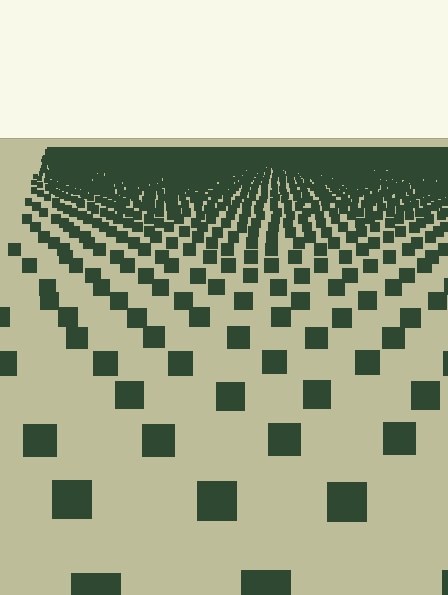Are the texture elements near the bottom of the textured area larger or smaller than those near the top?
Larger. Near the bottom, elements are closer to the viewer and appear at a bigger on-screen size.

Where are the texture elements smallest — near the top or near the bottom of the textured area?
Near the top.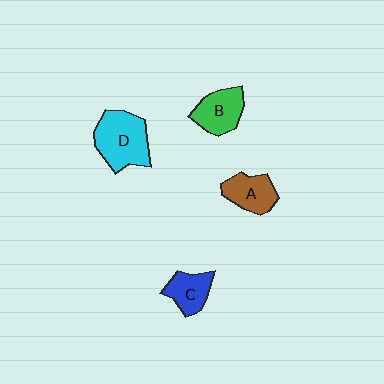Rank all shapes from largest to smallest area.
From largest to smallest: D (cyan), B (green), A (brown), C (blue).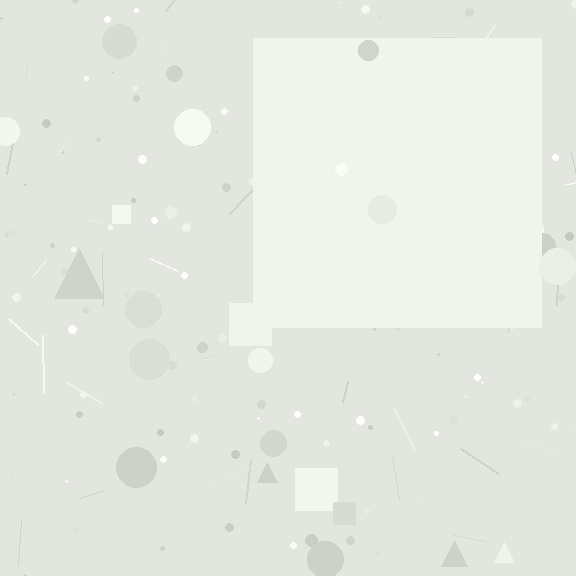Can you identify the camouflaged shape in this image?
The camouflaged shape is a square.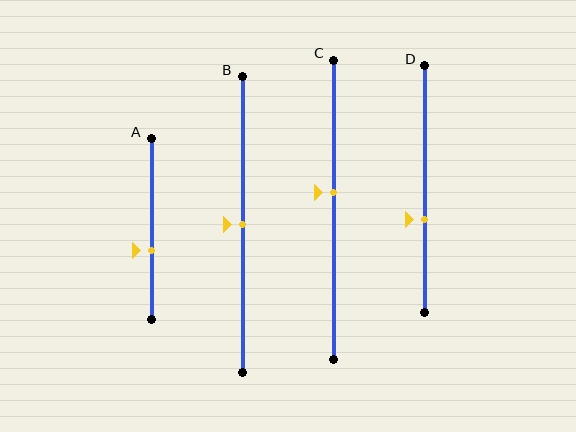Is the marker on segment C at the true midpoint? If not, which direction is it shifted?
No, the marker on segment C is shifted upward by about 6% of the segment length.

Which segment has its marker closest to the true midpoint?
Segment B has its marker closest to the true midpoint.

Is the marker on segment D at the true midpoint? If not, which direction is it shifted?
No, the marker on segment D is shifted downward by about 12% of the segment length.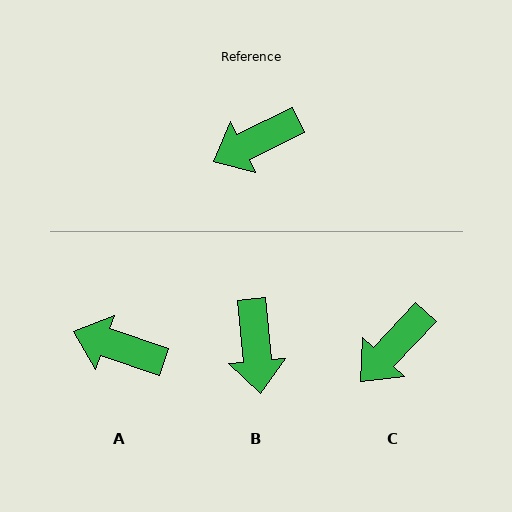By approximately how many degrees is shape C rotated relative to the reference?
Approximately 21 degrees counter-clockwise.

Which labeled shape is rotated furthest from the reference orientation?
B, about 70 degrees away.